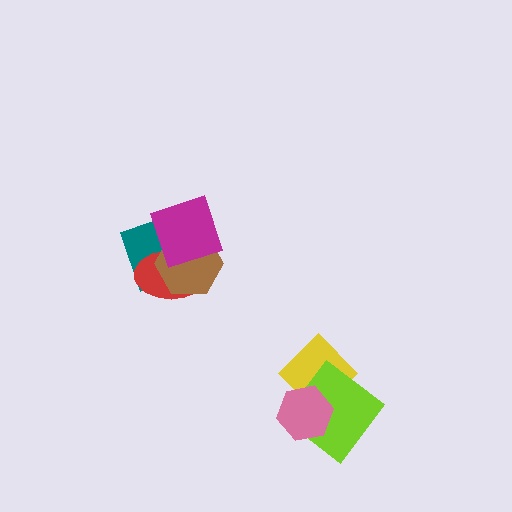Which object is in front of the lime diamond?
The pink hexagon is in front of the lime diamond.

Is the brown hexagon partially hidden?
Yes, it is partially covered by another shape.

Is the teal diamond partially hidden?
Yes, it is partially covered by another shape.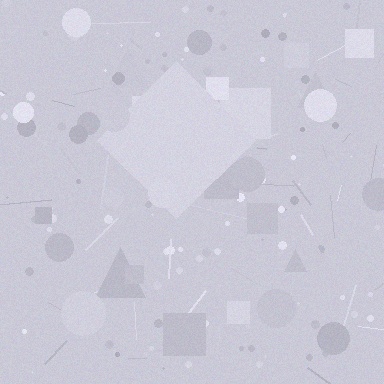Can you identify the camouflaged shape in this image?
The camouflaged shape is a diamond.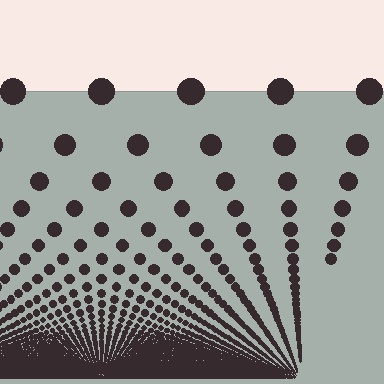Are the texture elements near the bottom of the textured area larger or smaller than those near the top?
Smaller. The gradient is inverted — elements near the bottom are smaller and denser.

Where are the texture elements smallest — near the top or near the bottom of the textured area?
Near the bottom.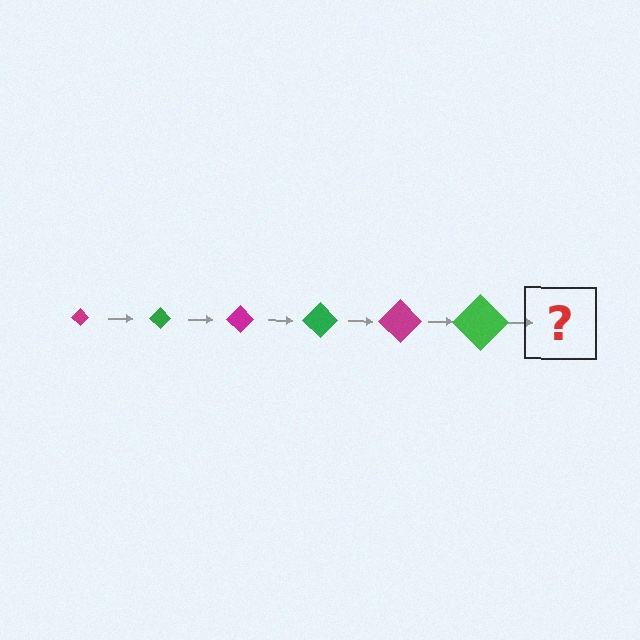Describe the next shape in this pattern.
It should be a magenta diamond, larger than the previous one.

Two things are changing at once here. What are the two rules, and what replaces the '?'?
The two rules are that the diamond grows larger each step and the color cycles through magenta and green. The '?' should be a magenta diamond, larger than the previous one.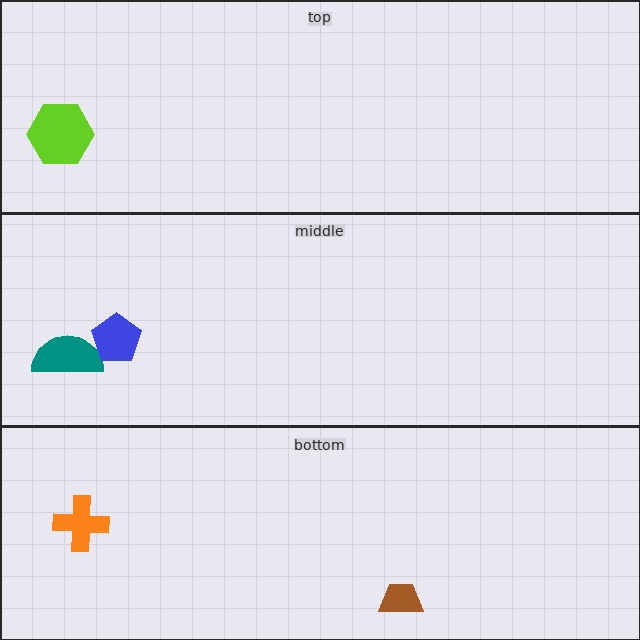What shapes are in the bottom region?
The orange cross, the brown trapezoid.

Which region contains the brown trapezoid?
The bottom region.